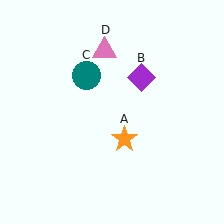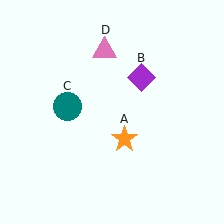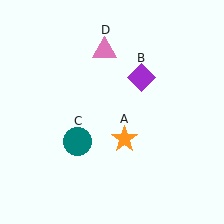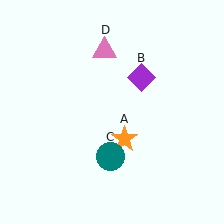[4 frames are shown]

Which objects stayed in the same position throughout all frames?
Orange star (object A) and purple diamond (object B) and pink triangle (object D) remained stationary.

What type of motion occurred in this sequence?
The teal circle (object C) rotated counterclockwise around the center of the scene.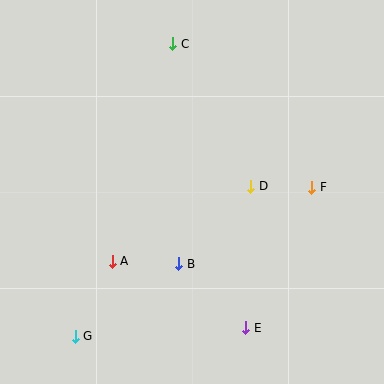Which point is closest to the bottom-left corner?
Point G is closest to the bottom-left corner.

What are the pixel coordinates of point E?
Point E is at (246, 328).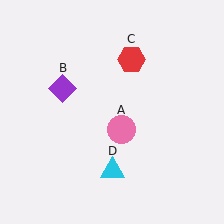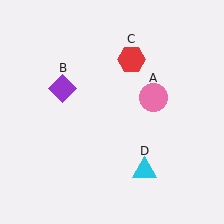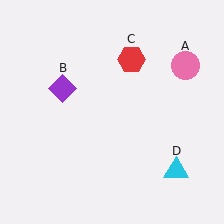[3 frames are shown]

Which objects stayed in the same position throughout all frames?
Purple diamond (object B) and red hexagon (object C) remained stationary.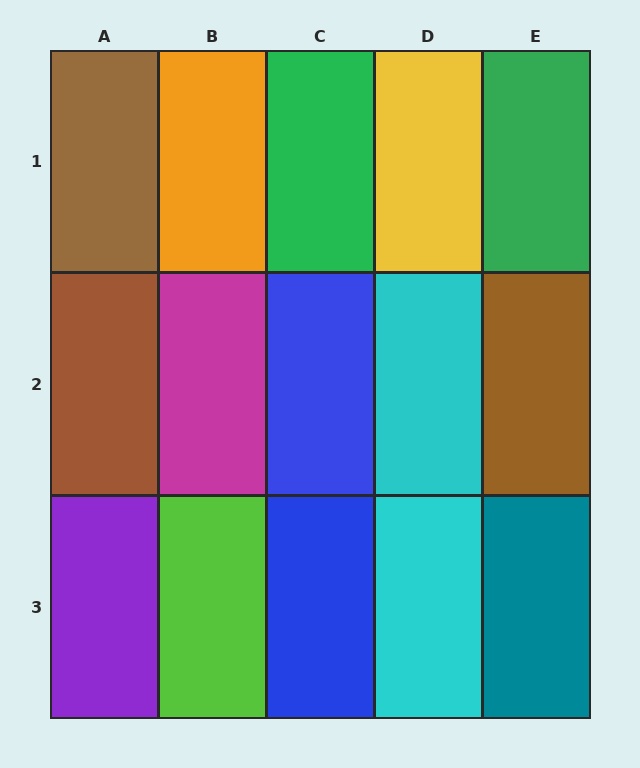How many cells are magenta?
1 cell is magenta.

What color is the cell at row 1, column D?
Yellow.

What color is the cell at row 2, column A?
Brown.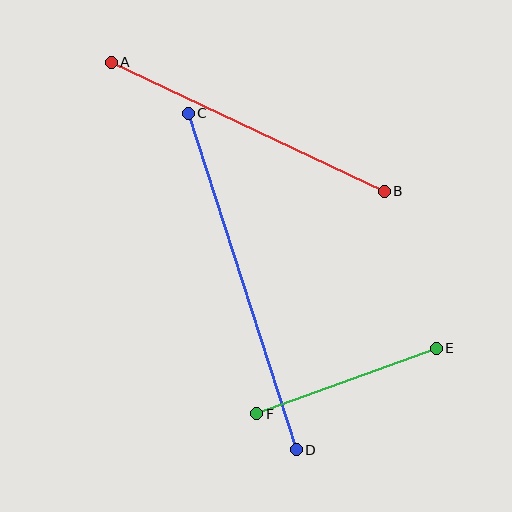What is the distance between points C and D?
The distance is approximately 353 pixels.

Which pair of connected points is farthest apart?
Points C and D are farthest apart.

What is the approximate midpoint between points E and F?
The midpoint is at approximately (347, 381) pixels.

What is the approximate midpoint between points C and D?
The midpoint is at approximately (242, 281) pixels.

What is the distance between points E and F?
The distance is approximately 191 pixels.